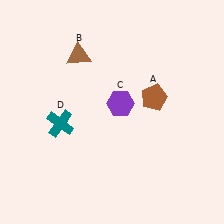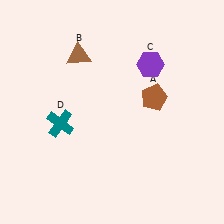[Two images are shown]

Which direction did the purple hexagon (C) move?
The purple hexagon (C) moved up.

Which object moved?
The purple hexagon (C) moved up.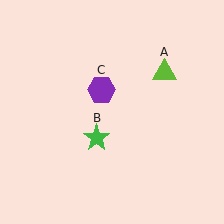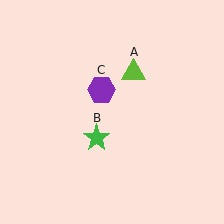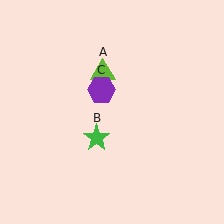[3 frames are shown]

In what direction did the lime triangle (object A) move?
The lime triangle (object A) moved left.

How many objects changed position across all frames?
1 object changed position: lime triangle (object A).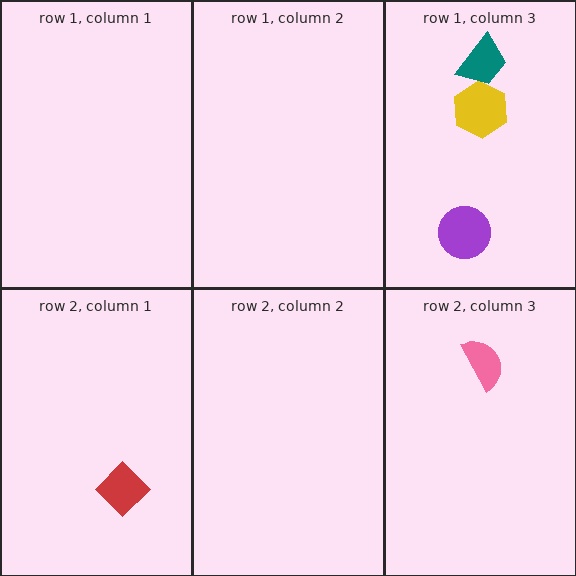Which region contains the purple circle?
The row 1, column 3 region.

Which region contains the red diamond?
The row 2, column 1 region.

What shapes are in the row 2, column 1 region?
The red diamond.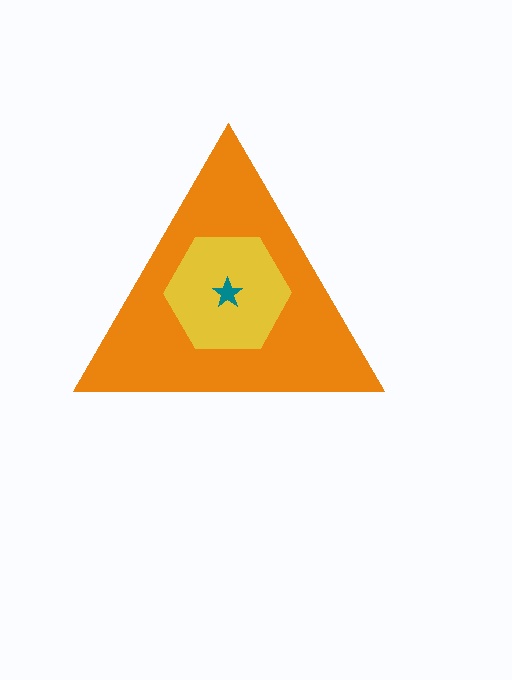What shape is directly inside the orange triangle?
The yellow hexagon.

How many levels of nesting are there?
3.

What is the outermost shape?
The orange triangle.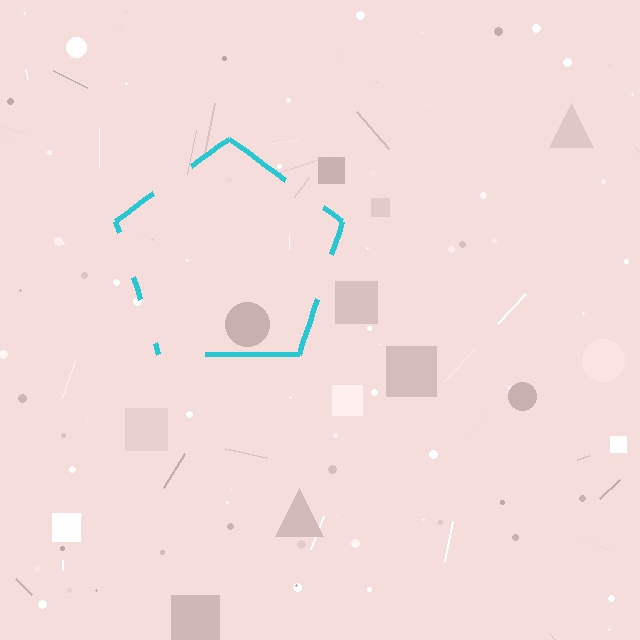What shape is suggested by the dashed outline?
The dashed outline suggests a pentagon.